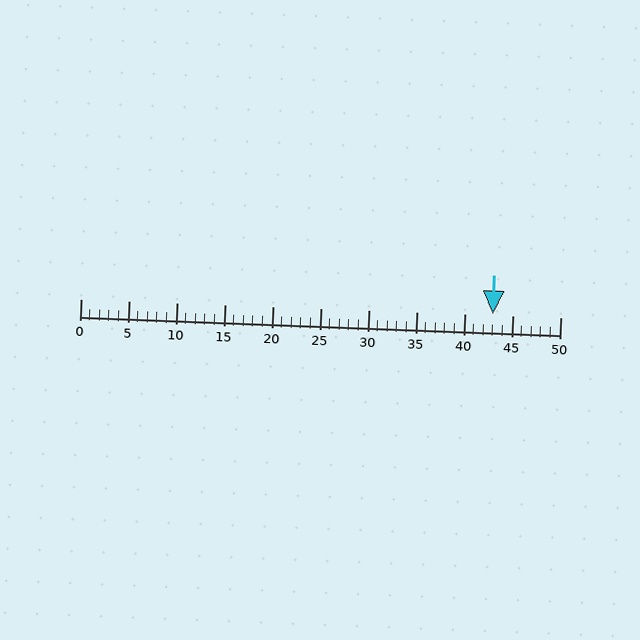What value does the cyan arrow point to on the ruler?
The cyan arrow points to approximately 43.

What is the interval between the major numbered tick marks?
The major tick marks are spaced 5 units apart.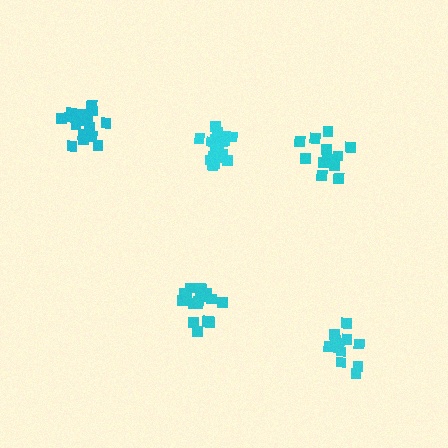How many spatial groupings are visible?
There are 5 spatial groupings.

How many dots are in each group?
Group 1: 14 dots, Group 2: 14 dots, Group 3: 17 dots, Group 4: 18 dots, Group 5: 18 dots (81 total).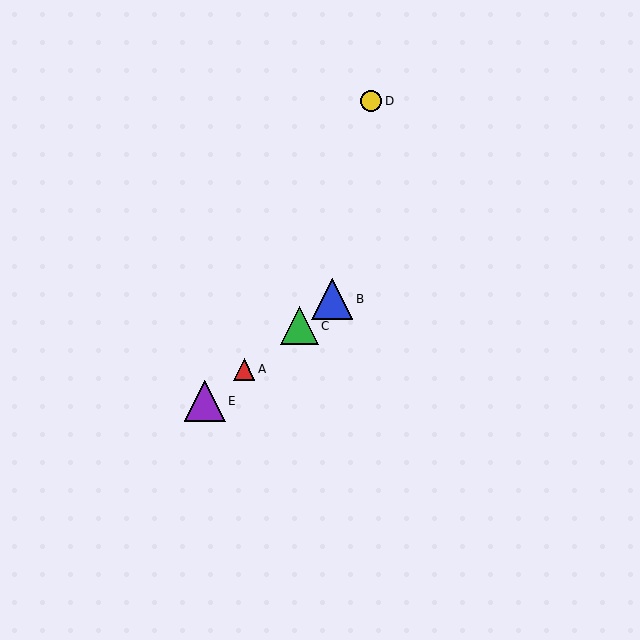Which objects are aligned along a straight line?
Objects A, B, C, E are aligned along a straight line.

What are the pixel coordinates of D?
Object D is at (371, 101).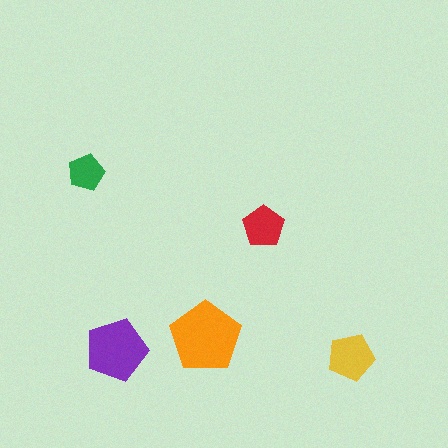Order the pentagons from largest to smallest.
the orange one, the purple one, the yellow one, the red one, the green one.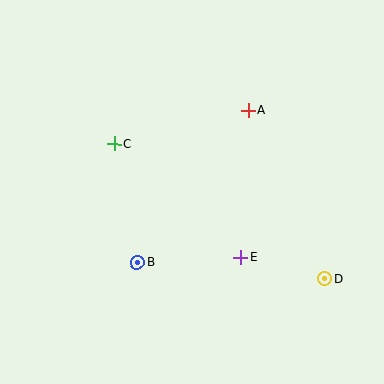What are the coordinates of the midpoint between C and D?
The midpoint between C and D is at (220, 211).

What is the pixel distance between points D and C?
The distance between D and C is 250 pixels.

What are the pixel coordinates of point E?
Point E is at (241, 257).